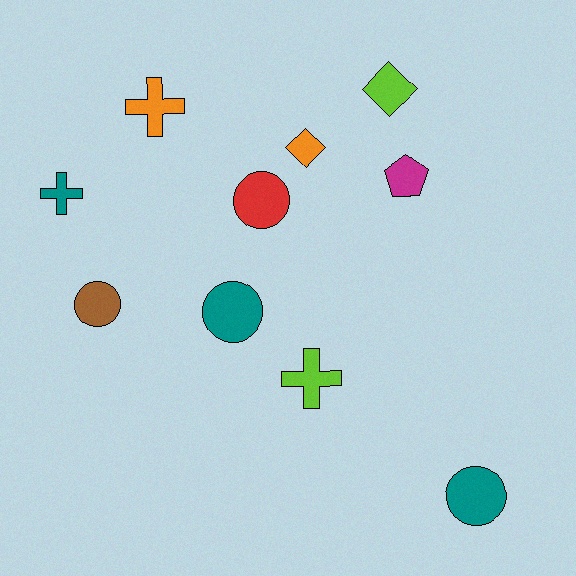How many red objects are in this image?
There is 1 red object.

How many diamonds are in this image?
There are 2 diamonds.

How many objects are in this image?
There are 10 objects.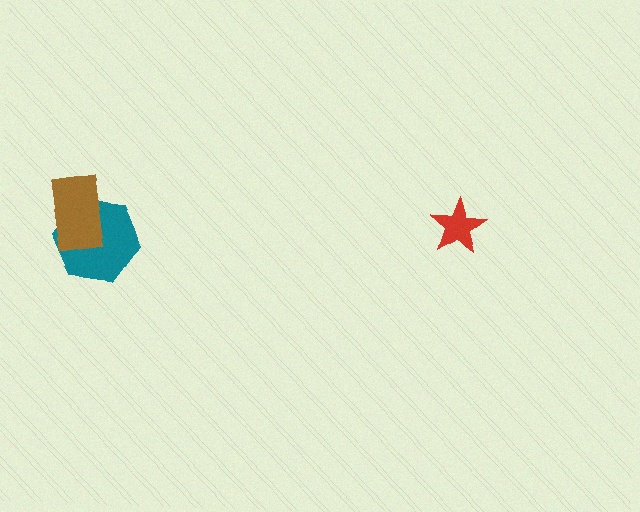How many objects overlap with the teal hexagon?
1 object overlaps with the teal hexagon.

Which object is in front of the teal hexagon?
The brown rectangle is in front of the teal hexagon.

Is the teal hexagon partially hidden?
Yes, it is partially covered by another shape.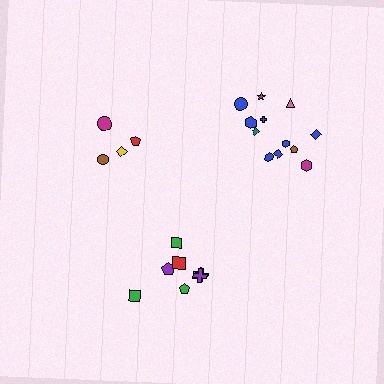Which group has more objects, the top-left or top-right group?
The top-right group.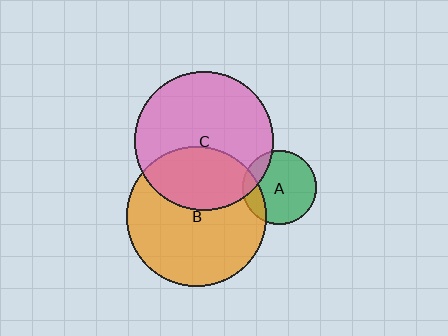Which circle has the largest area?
Circle B (orange).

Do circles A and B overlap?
Yes.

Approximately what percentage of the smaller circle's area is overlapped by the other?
Approximately 20%.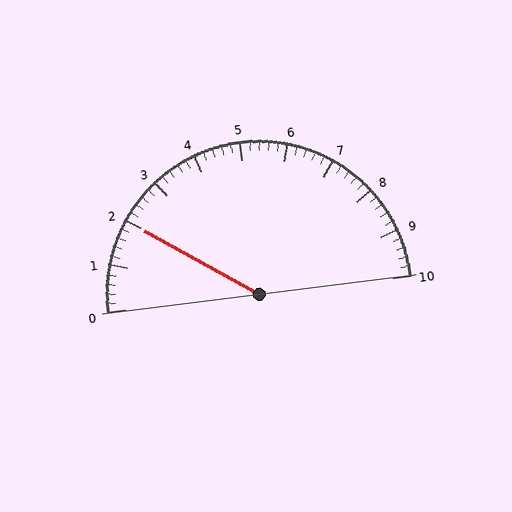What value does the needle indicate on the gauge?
The needle indicates approximately 2.0.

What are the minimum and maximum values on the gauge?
The gauge ranges from 0 to 10.